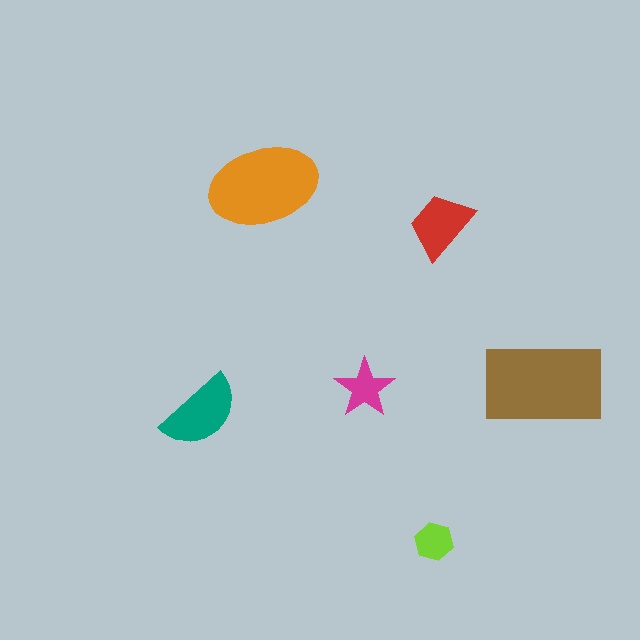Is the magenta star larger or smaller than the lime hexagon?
Larger.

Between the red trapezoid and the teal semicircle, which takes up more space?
The teal semicircle.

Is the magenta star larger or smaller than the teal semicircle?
Smaller.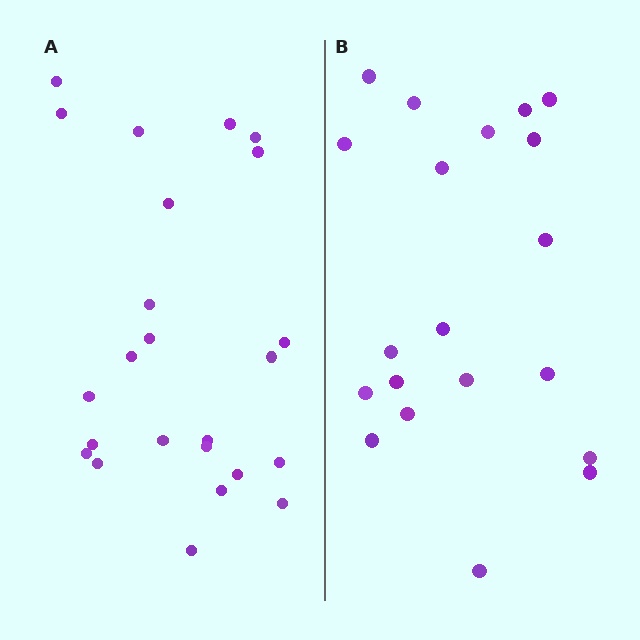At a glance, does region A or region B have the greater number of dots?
Region A (the left region) has more dots.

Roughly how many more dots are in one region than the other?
Region A has about 4 more dots than region B.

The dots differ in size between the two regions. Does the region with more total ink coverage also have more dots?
No. Region B has more total ink coverage because its dots are larger, but region A actually contains more individual dots. Total area can be misleading — the number of items is what matters here.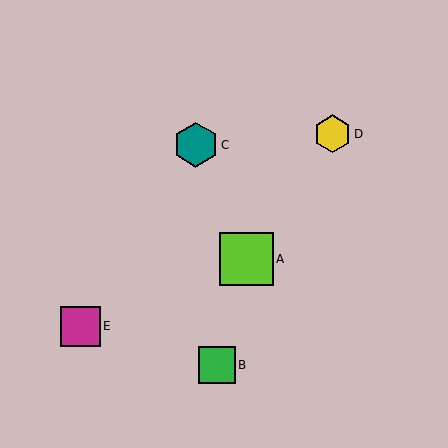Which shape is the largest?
The lime square (labeled A) is the largest.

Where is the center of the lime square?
The center of the lime square is at (247, 259).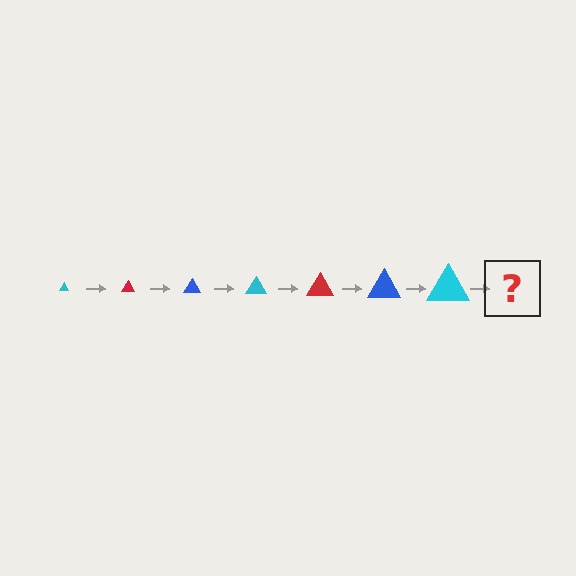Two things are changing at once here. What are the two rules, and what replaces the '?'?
The two rules are that the triangle grows larger each step and the color cycles through cyan, red, and blue. The '?' should be a red triangle, larger than the previous one.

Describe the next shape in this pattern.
It should be a red triangle, larger than the previous one.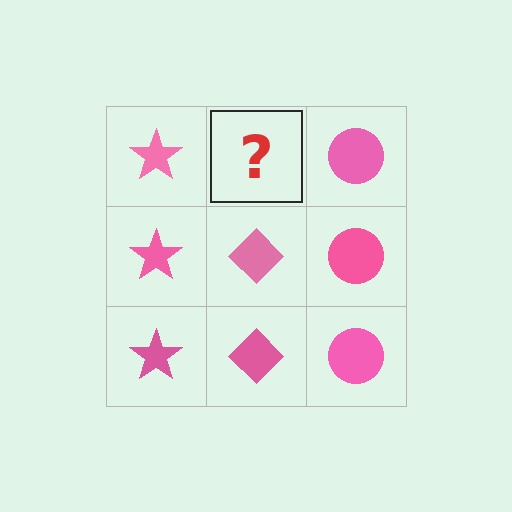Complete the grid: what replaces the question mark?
The question mark should be replaced with a pink diamond.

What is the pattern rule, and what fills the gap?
The rule is that each column has a consistent shape. The gap should be filled with a pink diamond.